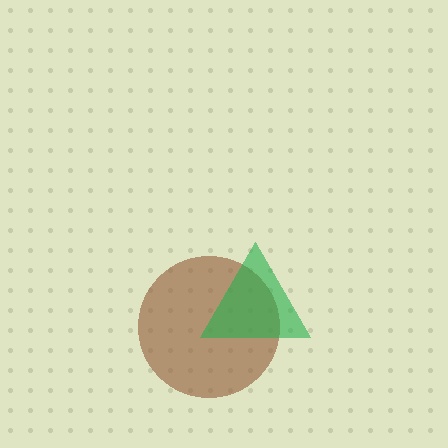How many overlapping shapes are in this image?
There are 2 overlapping shapes in the image.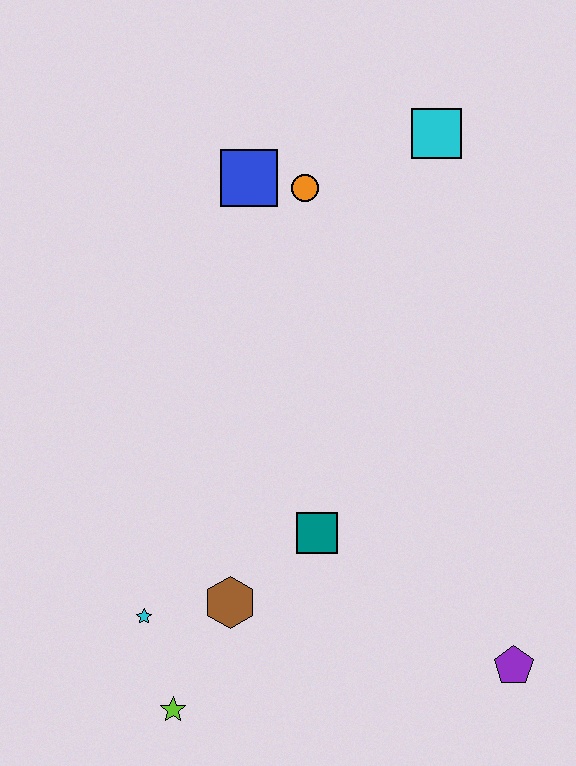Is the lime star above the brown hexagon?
No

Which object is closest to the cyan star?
The brown hexagon is closest to the cyan star.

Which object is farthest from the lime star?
The cyan square is farthest from the lime star.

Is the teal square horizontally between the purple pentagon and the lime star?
Yes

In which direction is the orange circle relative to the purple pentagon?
The orange circle is above the purple pentagon.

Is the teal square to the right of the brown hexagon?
Yes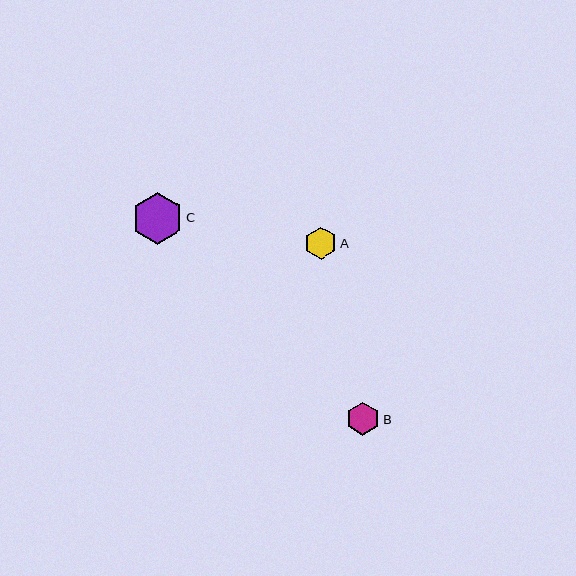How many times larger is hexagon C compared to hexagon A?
Hexagon C is approximately 1.6 times the size of hexagon A.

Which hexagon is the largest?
Hexagon C is the largest with a size of approximately 51 pixels.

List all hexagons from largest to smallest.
From largest to smallest: C, B, A.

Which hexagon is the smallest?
Hexagon A is the smallest with a size of approximately 33 pixels.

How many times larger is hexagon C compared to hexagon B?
Hexagon C is approximately 1.5 times the size of hexagon B.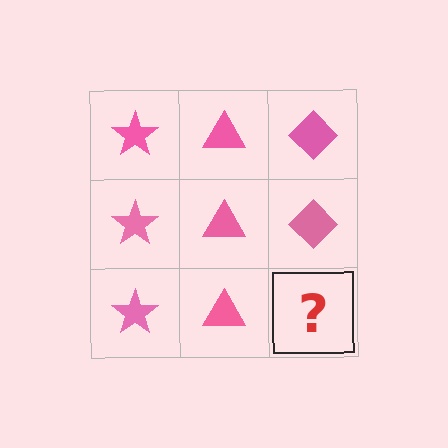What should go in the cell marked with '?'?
The missing cell should contain a pink diamond.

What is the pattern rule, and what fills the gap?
The rule is that each column has a consistent shape. The gap should be filled with a pink diamond.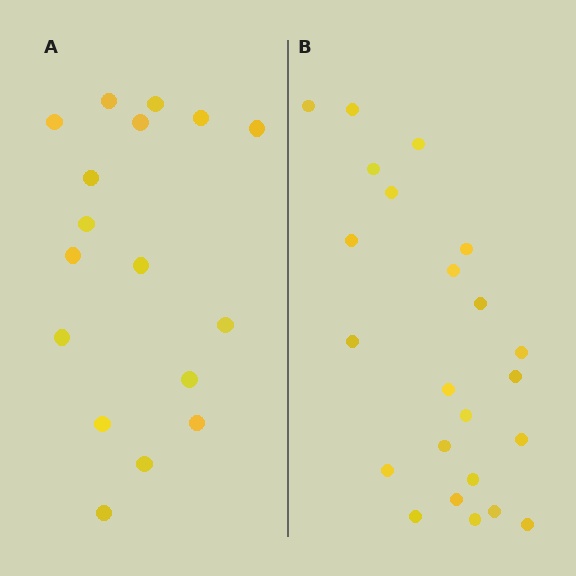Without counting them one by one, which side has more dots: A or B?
Region B (the right region) has more dots.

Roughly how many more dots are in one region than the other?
Region B has about 6 more dots than region A.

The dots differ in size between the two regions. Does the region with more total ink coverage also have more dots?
No. Region A has more total ink coverage because its dots are larger, but region B actually contains more individual dots. Total area can be misleading — the number of items is what matters here.